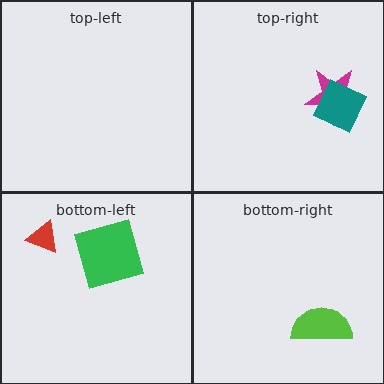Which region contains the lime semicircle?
The bottom-right region.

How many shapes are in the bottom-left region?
2.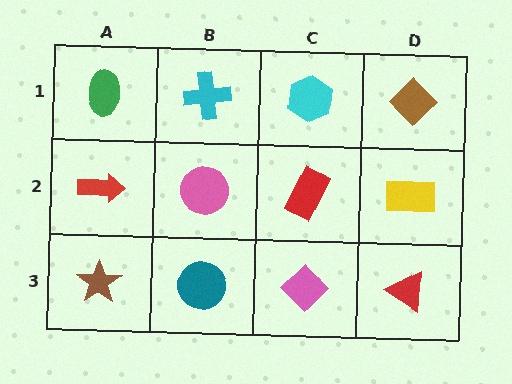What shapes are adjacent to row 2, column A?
A green ellipse (row 1, column A), a brown star (row 3, column A), a pink circle (row 2, column B).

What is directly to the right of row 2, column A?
A pink circle.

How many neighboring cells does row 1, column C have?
3.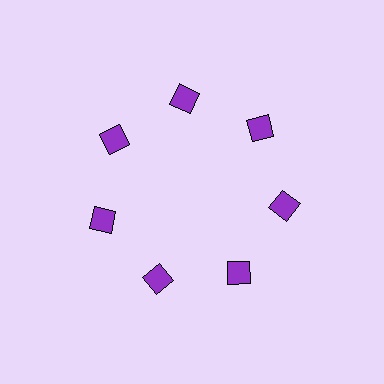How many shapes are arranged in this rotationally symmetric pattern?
There are 7 shapes, arranged in 7 groups of 1.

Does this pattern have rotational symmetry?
Yes, this pattern has 7-fold rotational symmetry. It looks the same after rotating 51 degrees around the center.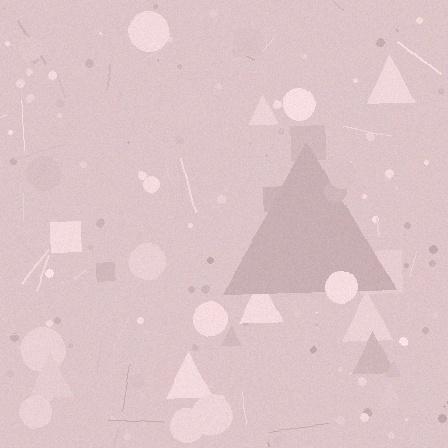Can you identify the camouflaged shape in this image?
The camouflaged shape is a triangle.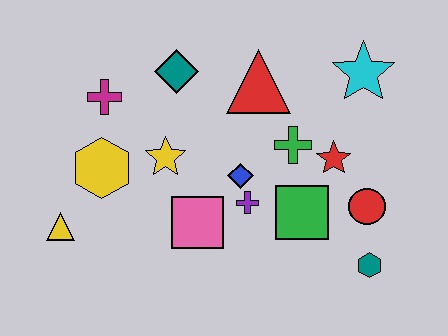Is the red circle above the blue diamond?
No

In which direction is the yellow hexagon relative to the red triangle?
The yellow hexagon is to the left of the red triangle.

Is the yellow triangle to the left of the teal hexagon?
Yes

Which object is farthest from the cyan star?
The yellow triangle is farthest from the cyan star.